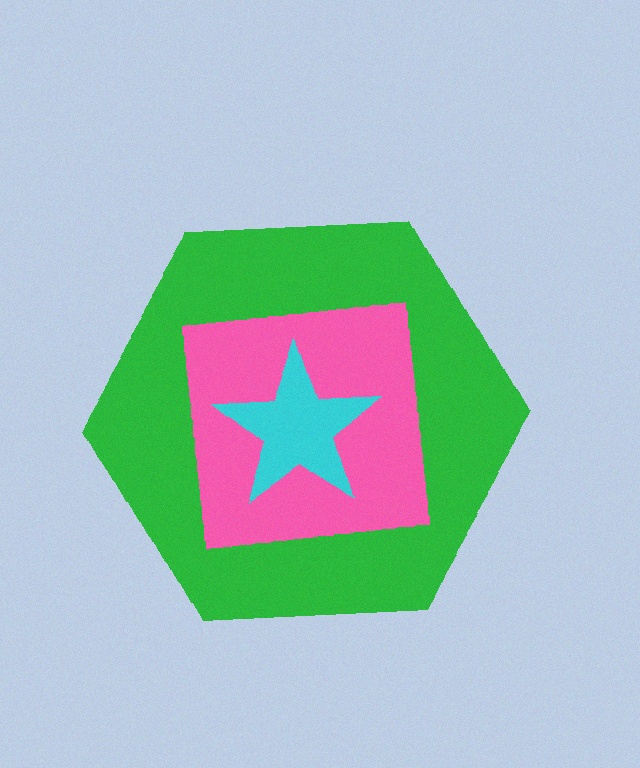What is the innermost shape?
The cyan star.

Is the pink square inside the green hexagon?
Yes.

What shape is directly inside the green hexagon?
The pink square.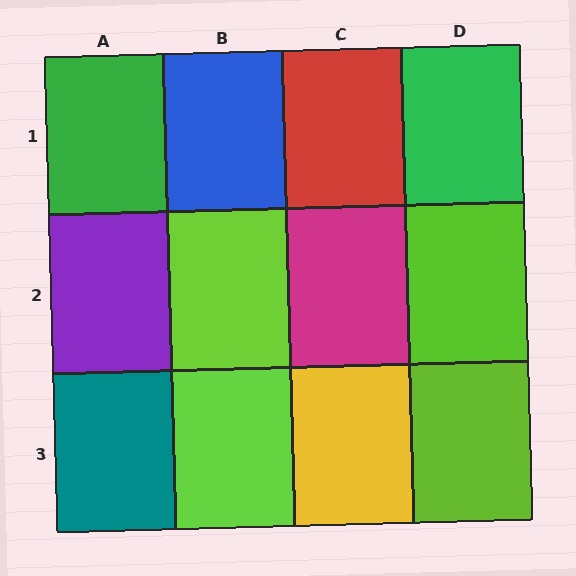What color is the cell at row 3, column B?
Lime.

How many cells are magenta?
1 cell is magenta.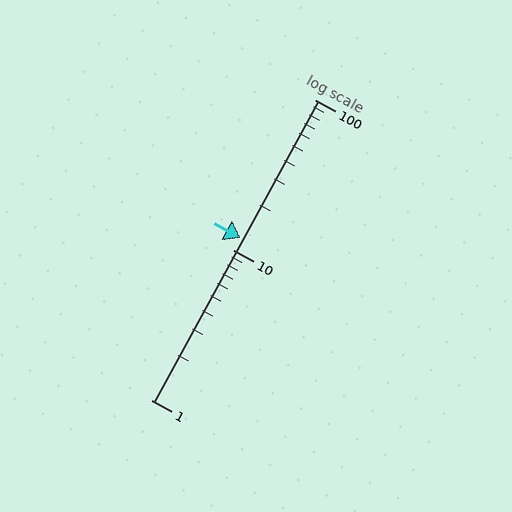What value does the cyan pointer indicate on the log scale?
The pointer indicates approximately 12.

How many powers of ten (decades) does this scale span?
The scale spans 2 decades, from 1 to 100.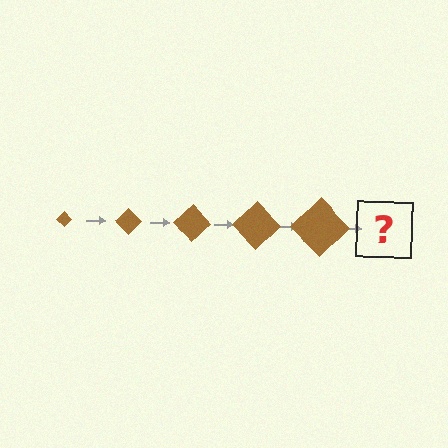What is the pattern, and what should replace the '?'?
The pattern is that the diamond gets progressively larger each step. The '?' should be a brown diamond, larger than the previous one.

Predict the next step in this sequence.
The next step is a brown diamond, larger than the previous one.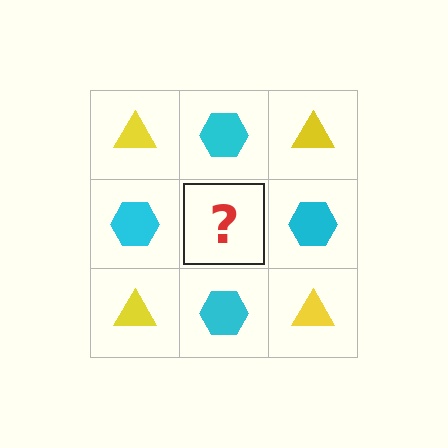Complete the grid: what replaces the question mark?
The question mark should be replaced with a yellow triangle.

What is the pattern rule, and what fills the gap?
The rule is that it alternates yellow triangle and cyan hexagon in a checkerboard pattern. The gap should be filled with a yellow triangle.